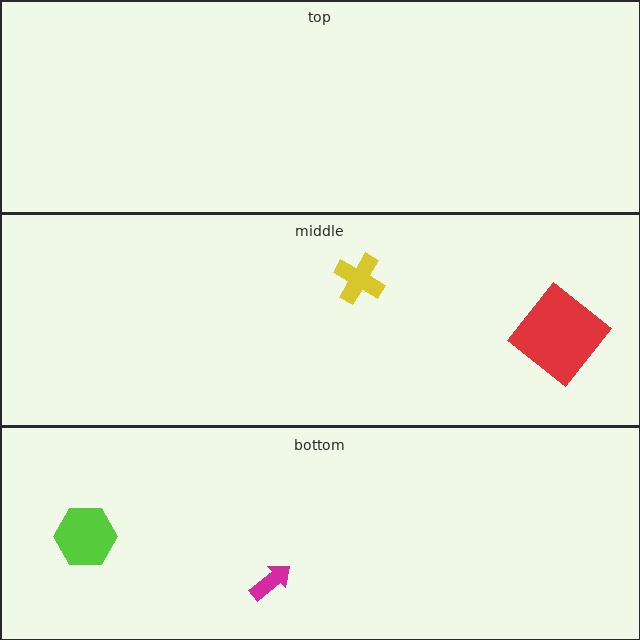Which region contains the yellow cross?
The middle region.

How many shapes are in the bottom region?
2.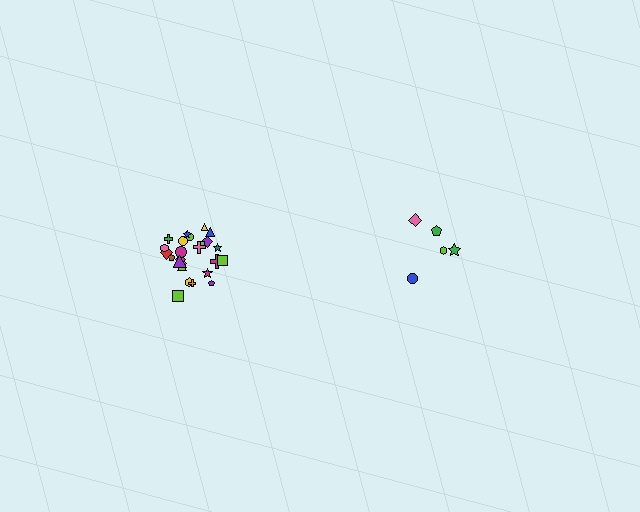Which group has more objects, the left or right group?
The left group.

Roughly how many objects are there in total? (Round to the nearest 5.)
Roughly 30 objects in total.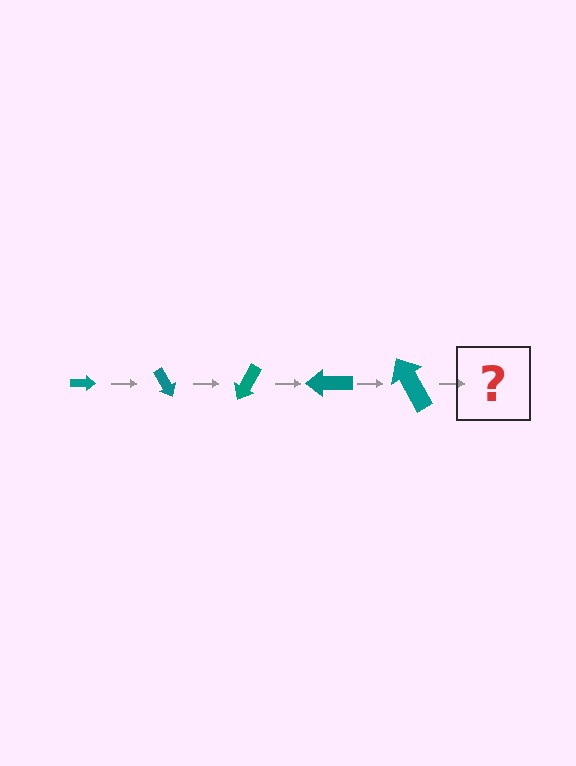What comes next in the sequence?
The next element should be an arrow, larger than the previous one and rotated 300 degrees from the start.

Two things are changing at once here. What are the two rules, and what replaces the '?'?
The two rules are that the arrow grows larger each step and it rotates 60 degrees each step. The '?' should be an arrow, larger than the previous one and rotated 300 degrees from the start.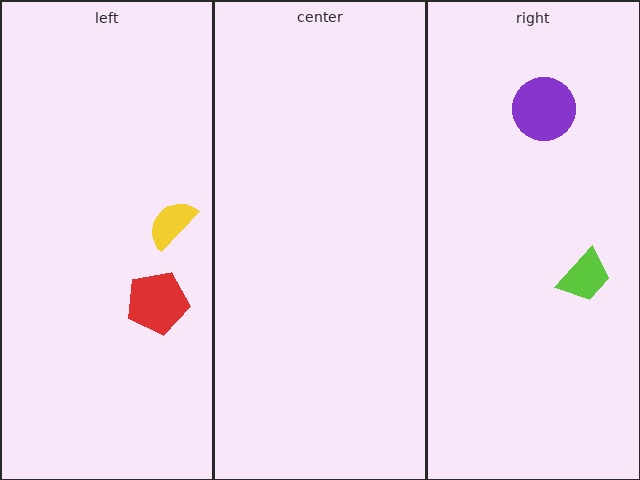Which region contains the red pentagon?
The left region.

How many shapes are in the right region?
2.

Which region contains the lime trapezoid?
The right region.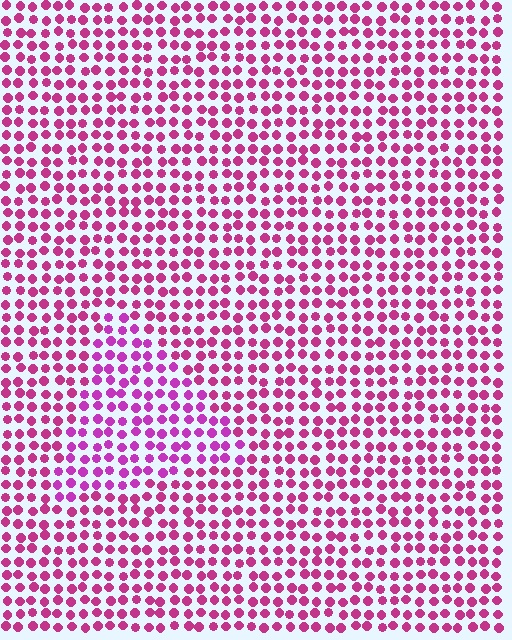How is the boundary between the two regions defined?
The boundary is defined purely by a slight shift in hue (about 21 degrees). Spacing, size, and orientation are identical on both sides.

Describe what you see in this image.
The image is filled with small magenta elements in a uniform arrangement. A triangle-shaped region is visible where the elements are tinted to a slightly different hue, forming a subtle color boundary.